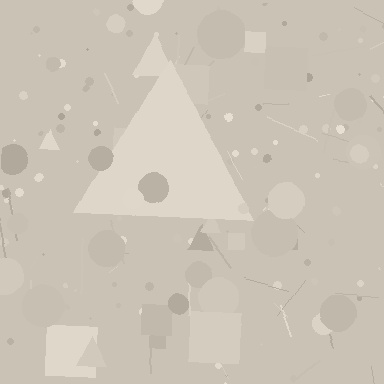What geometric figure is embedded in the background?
A triangle is embedded in the background.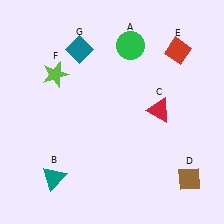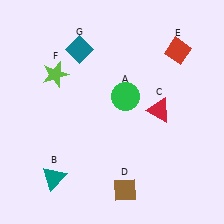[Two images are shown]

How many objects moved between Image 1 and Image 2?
2 objects moved between the two images.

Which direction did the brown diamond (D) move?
The brown diamond (D) moved left.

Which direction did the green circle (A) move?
The green circle (A) moved down.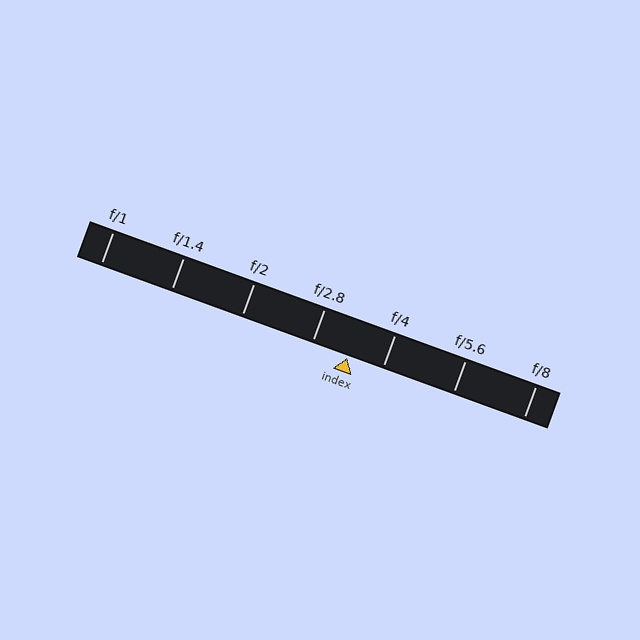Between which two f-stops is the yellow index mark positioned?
The index mark is between f/2.8 and f/4.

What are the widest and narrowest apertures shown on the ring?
The widest aperture shown is f/1 and the narrowest is f/8.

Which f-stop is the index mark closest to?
The index mark is closest to f/4.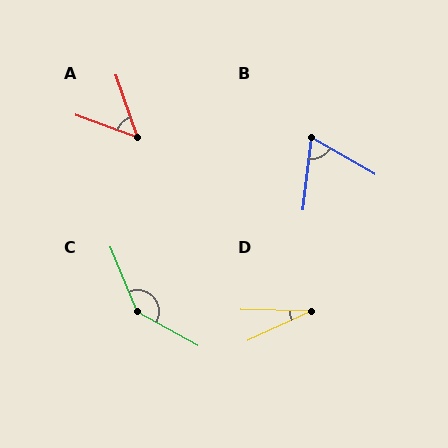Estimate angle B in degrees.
Approximately 67 degrees.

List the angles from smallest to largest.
D (26°), A (52°), B (67°), C (142°).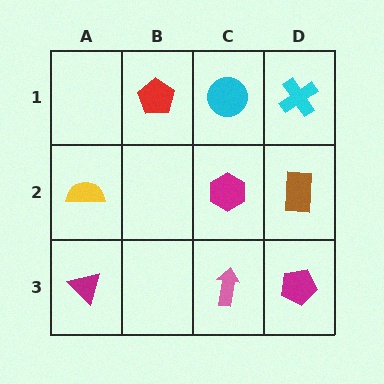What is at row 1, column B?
A red pentagon.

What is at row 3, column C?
A pink arrow.